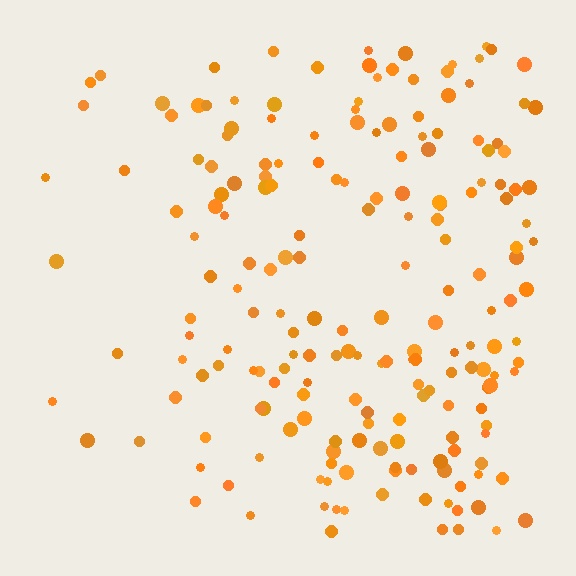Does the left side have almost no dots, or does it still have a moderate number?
Still a moderate number, just noticeably fewer than the right.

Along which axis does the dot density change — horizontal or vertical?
Horizontal.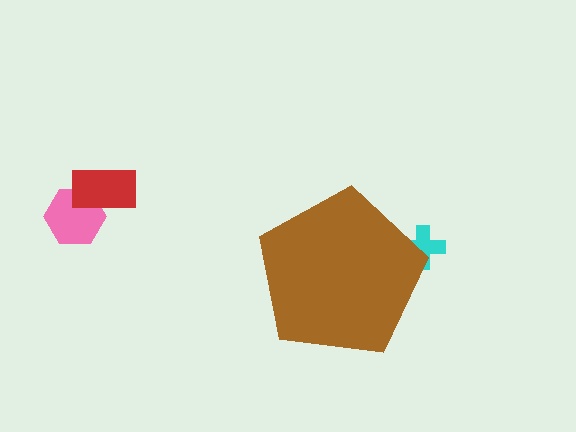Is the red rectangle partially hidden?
No, the red rectangle is fully visible.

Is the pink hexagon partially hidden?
No, the pink hexagon is fully visible.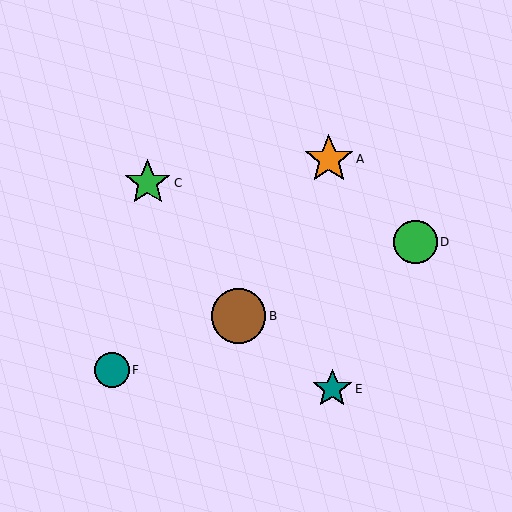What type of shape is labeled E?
Shape E is a teal star.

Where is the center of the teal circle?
The center of the teal circle is at (112, 370).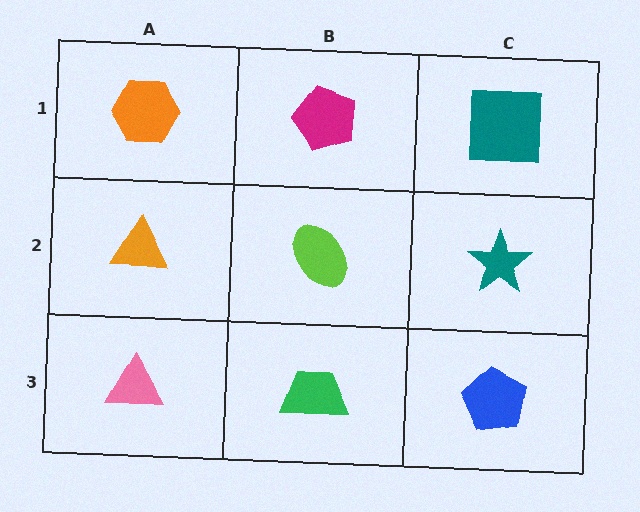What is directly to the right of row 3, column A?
A green trapezoid.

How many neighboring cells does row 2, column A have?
3.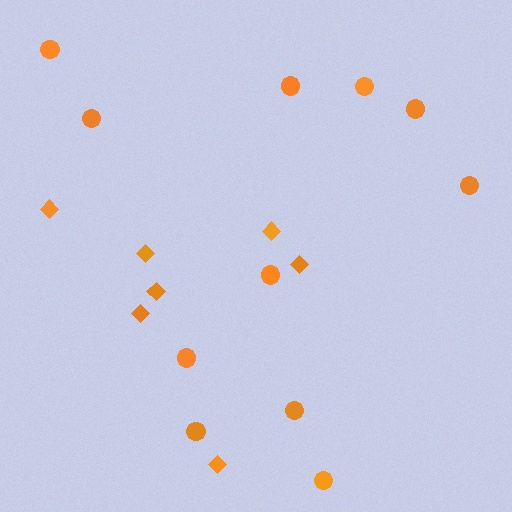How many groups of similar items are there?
There are 2 groups: one group of circles (11) and one group of diamonds (7).